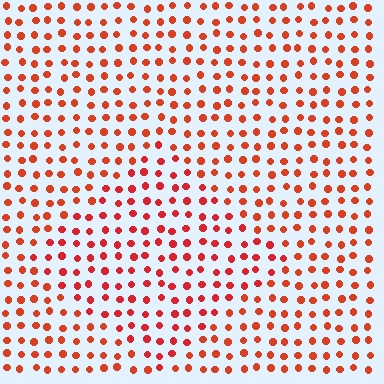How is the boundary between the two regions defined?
The boundary is defined purely by a slight shift in hue (about 14 degrees). Spacing, size, and orientation are identical on both sides.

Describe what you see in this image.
The image is filled with small red elements in a uniform arrangement. A diamond-shaped region is visible where the elements are tinted to a slightly different hue, forming a subtle color boundary.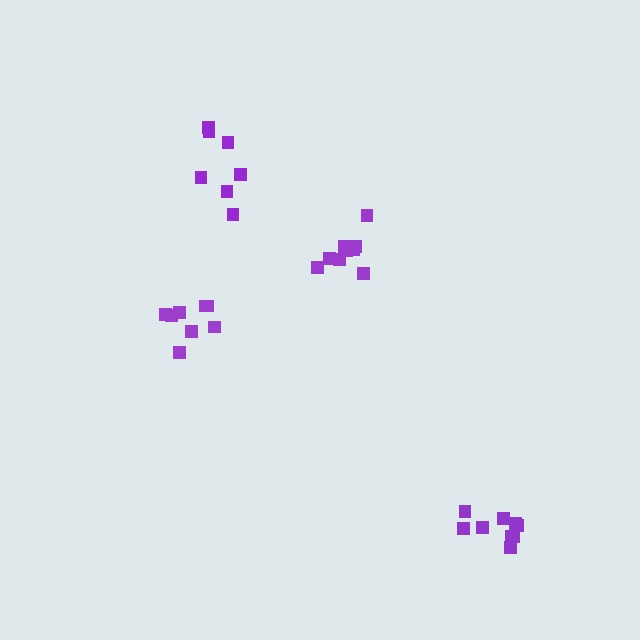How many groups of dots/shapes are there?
There are 4 groups.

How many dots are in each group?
Group 1: 9 dots, Group 2: 8 dots, Group 3: 7 dots, Group 4: 9 dots (33 total).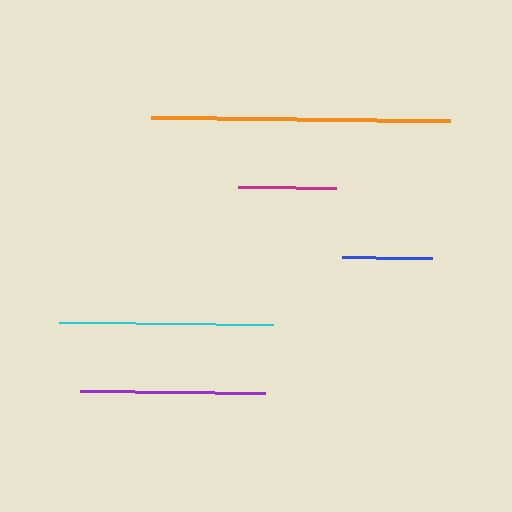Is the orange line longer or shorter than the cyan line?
The orange line is longer than the cyan line.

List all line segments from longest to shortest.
From longest to shortest: orange, cyan, purple, magenta, blue.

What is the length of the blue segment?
The blue segment is approximately 90 pixels long.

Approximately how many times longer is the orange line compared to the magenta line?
The orange line is approximately 3.1 times the length of the magenta line.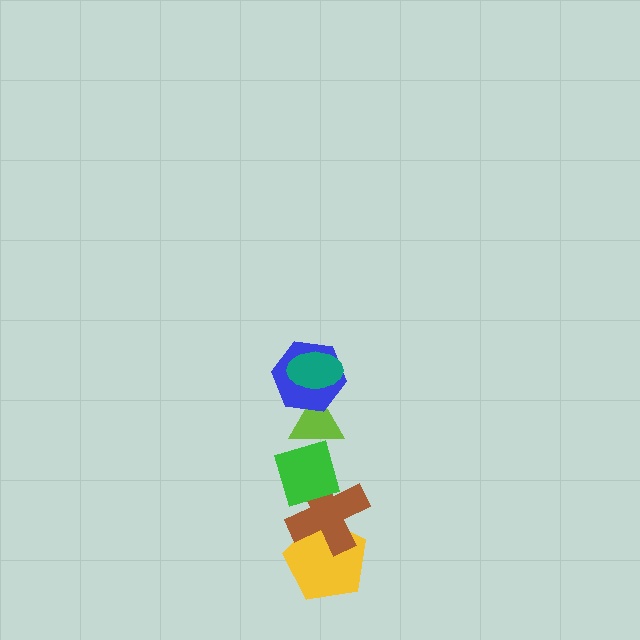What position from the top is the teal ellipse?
The teal ellipse is 1st from the top.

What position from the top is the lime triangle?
The lime triangle is 3rd from the top.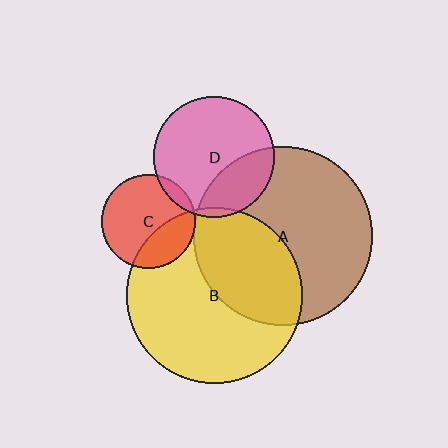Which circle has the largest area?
Circle A (brown).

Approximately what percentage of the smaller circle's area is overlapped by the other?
Approximately 30%.